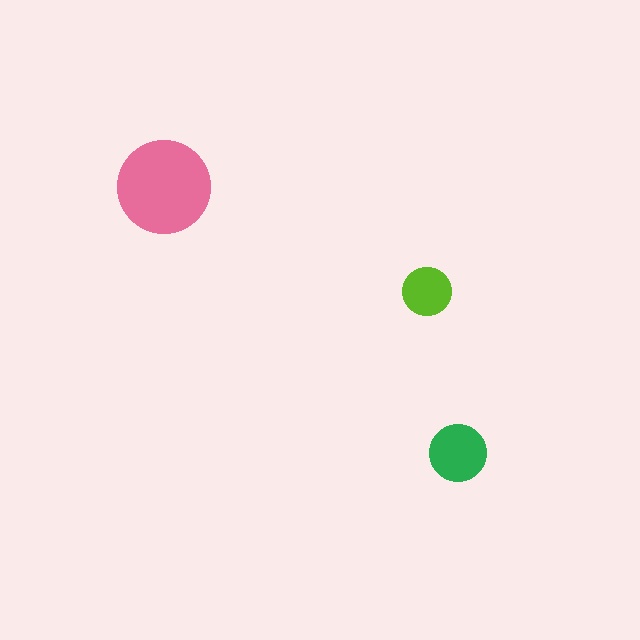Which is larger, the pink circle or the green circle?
The pink one.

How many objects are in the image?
There are 3 objects in the image.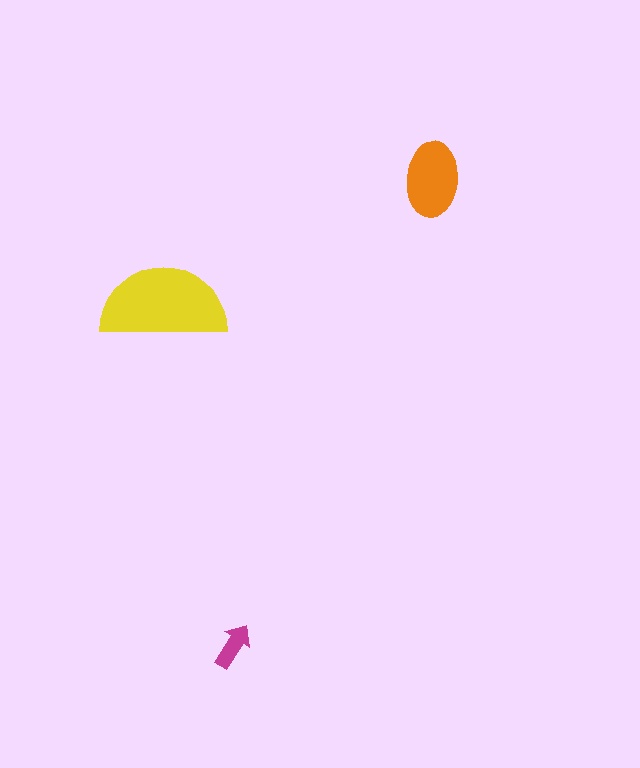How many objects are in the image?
There are 3 objects in the image.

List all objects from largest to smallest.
The yellow semicircle, the orange ellipse, the magenta arrow.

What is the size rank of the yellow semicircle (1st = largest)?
1st.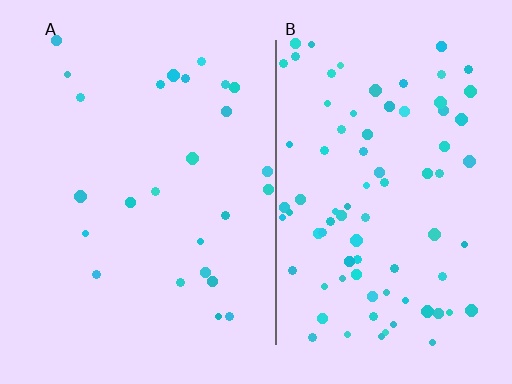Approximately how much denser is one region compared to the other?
Approximately 3.1× — region B over region A.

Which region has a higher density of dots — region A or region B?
B (the right).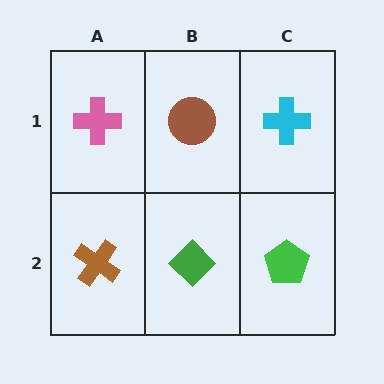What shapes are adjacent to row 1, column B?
A green diamond (row 2, column B), a pink cross (row 1, column A), a cyan cross (row 1, column C).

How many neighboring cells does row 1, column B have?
3.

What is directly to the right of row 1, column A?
A brown circle.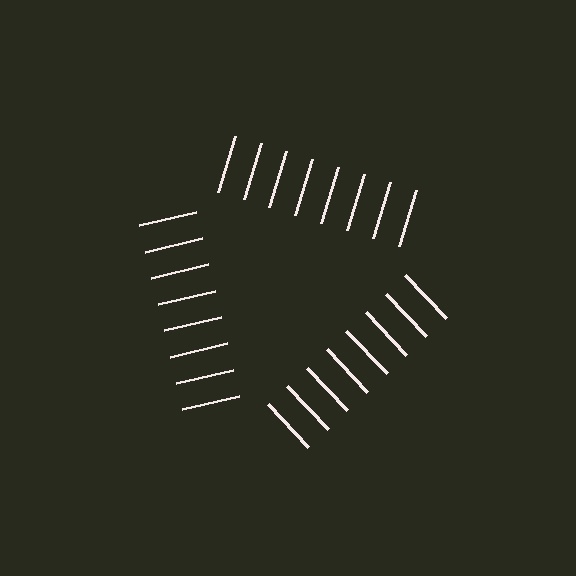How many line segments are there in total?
24 — 8 along each of the 3 edges.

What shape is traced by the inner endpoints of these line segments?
An illusory triangle — the line segments terminate on its edges but no continuous stroke is drawn.